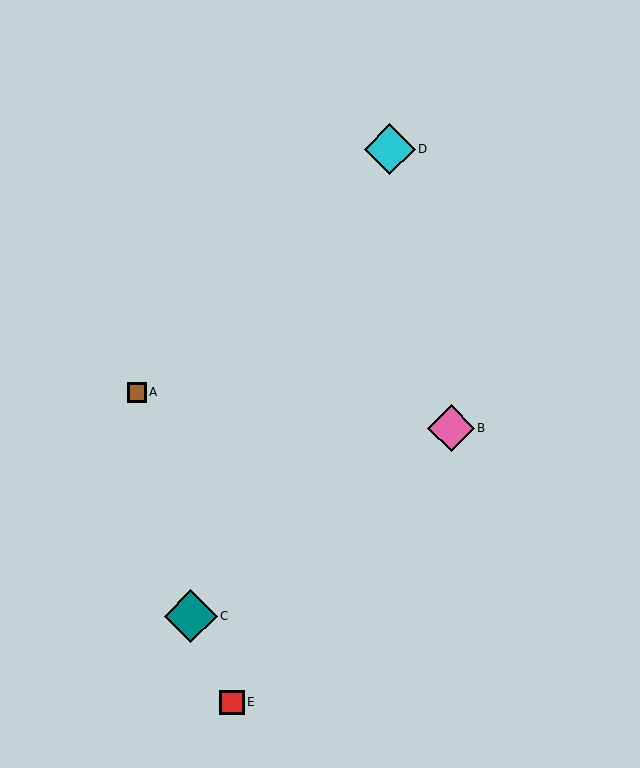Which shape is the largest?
The teal diamond (labeled C) is the largest.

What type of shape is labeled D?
Shape D is a cyan diamond.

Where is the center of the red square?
The center of the red square is at (232, 702).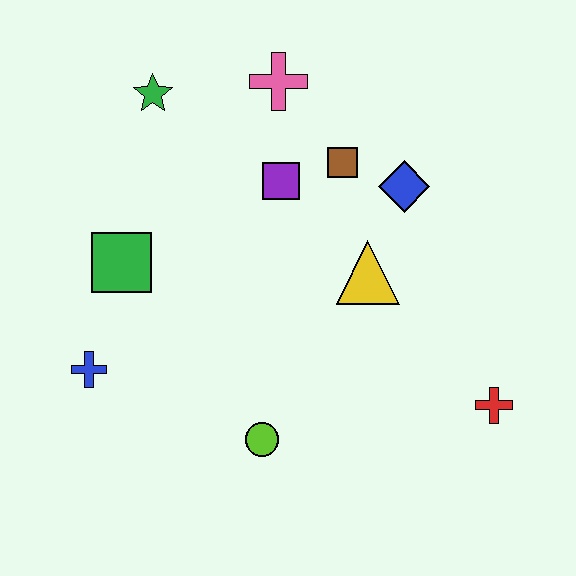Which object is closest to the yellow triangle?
The blue diamond is closest to the yellow triangle.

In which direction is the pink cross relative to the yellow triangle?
The pink cross is above the yellow triangle.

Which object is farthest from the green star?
The red cross is farthest from the green star.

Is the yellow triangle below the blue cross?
No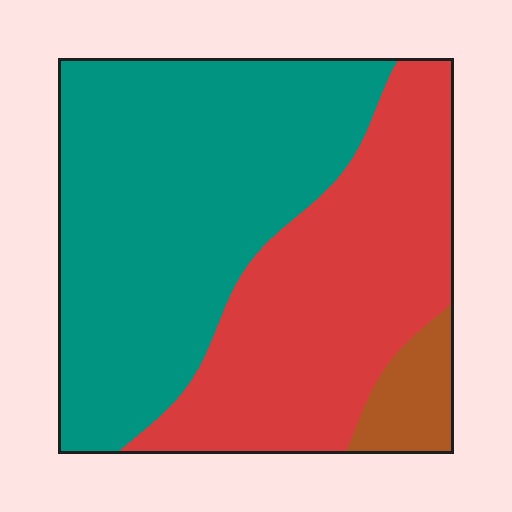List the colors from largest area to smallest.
From largest to smallest: teal, red, brown.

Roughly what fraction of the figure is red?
Red takes up about two fifths (2/5) of the figure.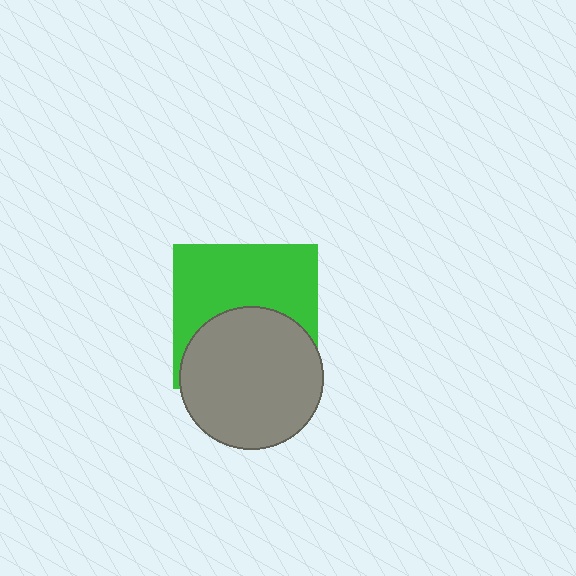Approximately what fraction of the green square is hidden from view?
Roughly 46% of the green square is hidden behind the gray circle.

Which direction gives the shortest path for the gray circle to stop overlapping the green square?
Moving down gives the shortest separation.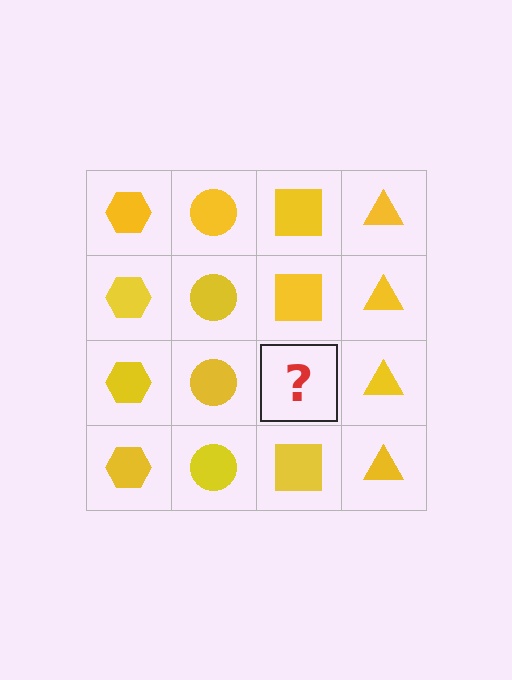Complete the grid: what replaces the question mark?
The question mark should be replaced with a yellow square.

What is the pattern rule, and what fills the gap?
The rule is that each column has a consistent shape. The gap should be filled with a yellow square.